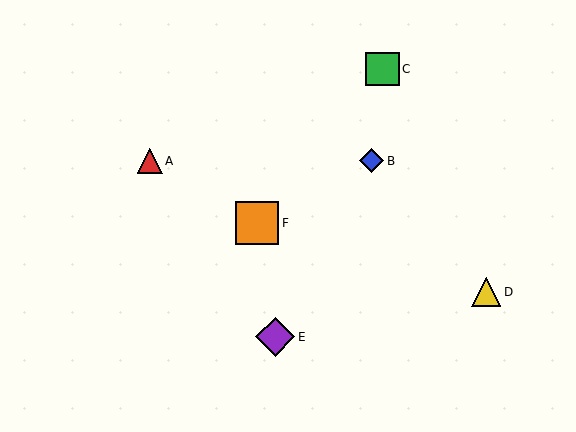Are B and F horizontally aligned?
No, B is at y≈161 and F is at y≈223.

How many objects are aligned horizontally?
2 objects (A, B) are aligned horizontally.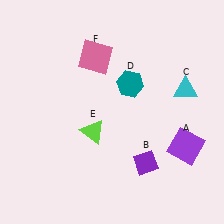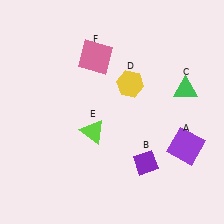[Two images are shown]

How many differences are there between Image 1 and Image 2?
There are 2 differences between the two images.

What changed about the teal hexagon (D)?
In Image 1, D is teal. In Image 2, it changed to yellow.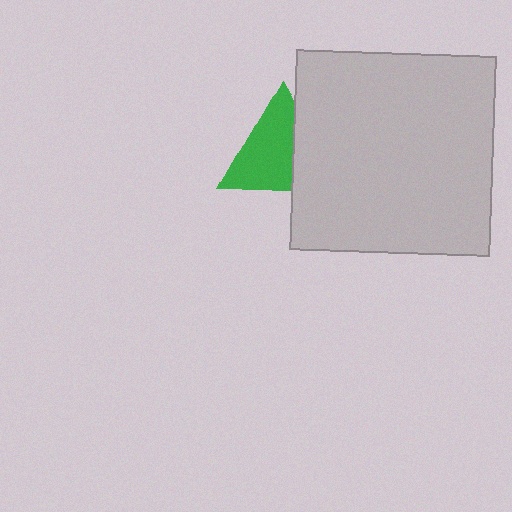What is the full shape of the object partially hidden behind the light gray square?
The partially hidden object is a green triangle.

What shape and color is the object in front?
The object in front is a light gray square.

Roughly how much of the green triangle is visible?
Most of it is visible (roughly 67%).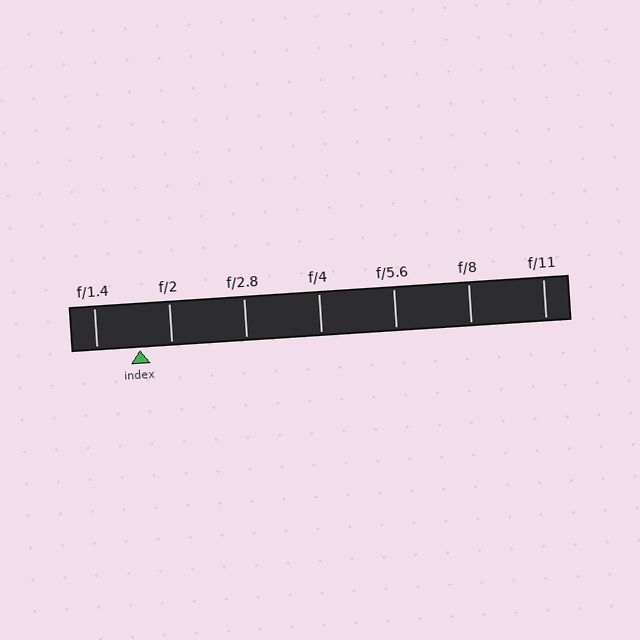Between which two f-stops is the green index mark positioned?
The index mark is between f/1.4 and f/2.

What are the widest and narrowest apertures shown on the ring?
The widest aperture shown is f/1.4 and the narrowest is f/11.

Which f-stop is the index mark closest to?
The index mark is closest to f/2.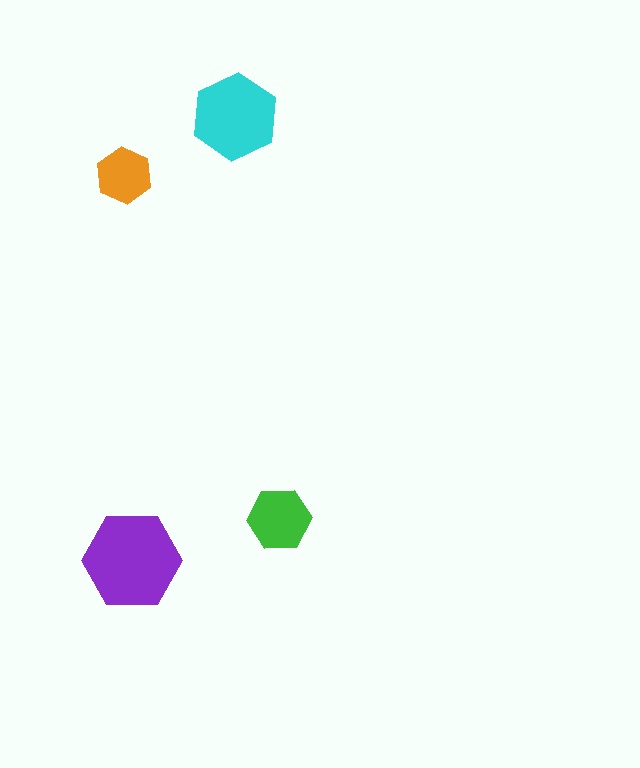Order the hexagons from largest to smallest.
the purple one, the cyan one, the green one, the orange one.